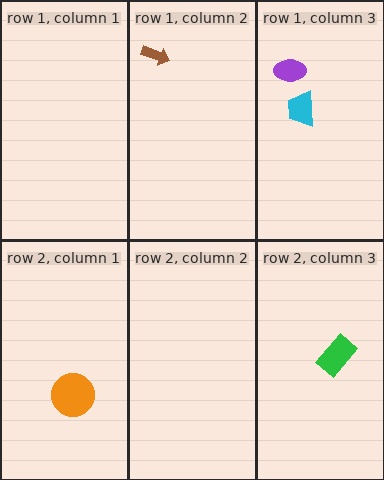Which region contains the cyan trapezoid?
The row 1, column 3 region.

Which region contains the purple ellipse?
The row 1, column 3 region.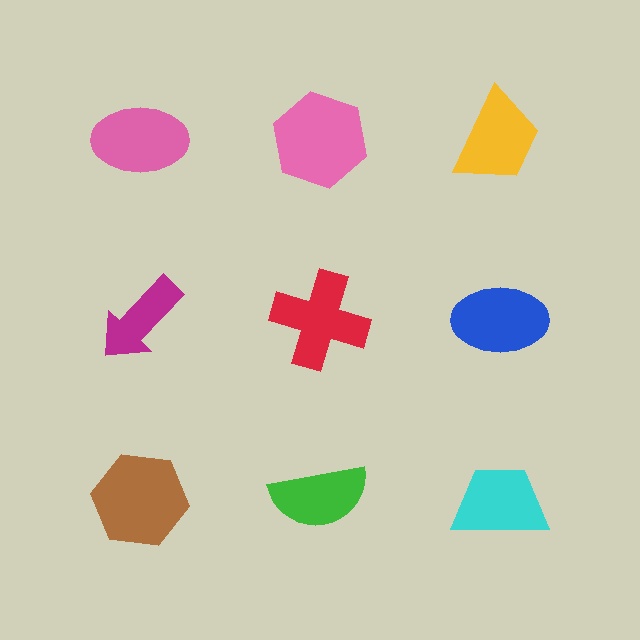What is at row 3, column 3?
A cyan trapezoid.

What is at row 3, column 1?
A brown hexagon.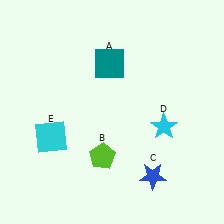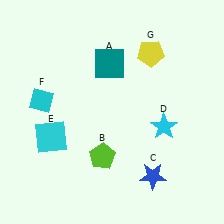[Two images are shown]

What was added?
A cyan diamond (F), a yellow pentagon (G) were added in Image 2.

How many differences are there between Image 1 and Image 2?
There are 2 differences between the two images.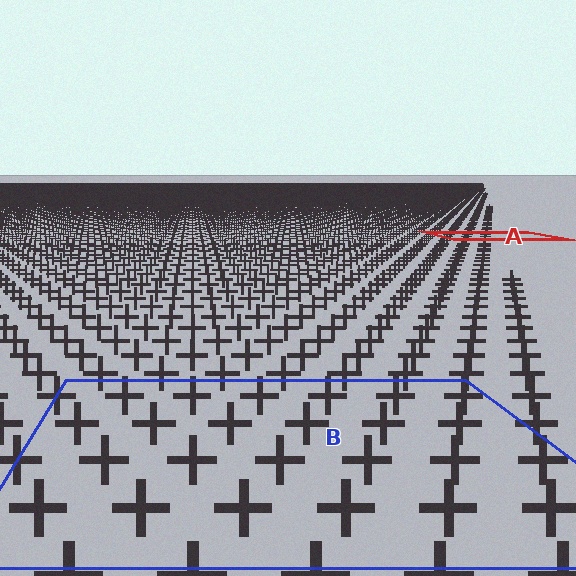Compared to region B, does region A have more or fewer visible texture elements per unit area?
Region A has more texture elements per unit area — they are packed more densely because it is farther away.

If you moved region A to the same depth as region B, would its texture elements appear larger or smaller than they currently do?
They would appear larger. At a closer depth, the same texture elements are projected at a bigger on-screen size.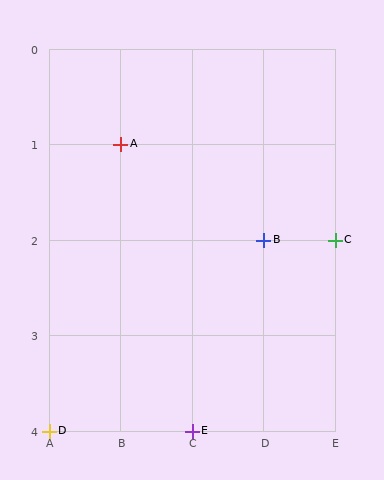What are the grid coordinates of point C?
Point C is at grid coordinates (E, 2).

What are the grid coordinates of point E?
Point E is at grid coordinates (C, 4).